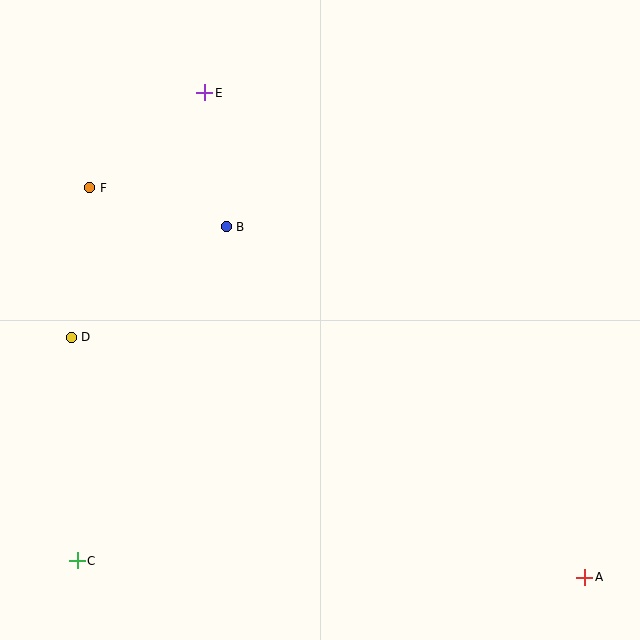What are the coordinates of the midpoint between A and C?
The midpoint between A and C is at (331, 569).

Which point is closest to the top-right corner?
Point E is closest to the top-right corner.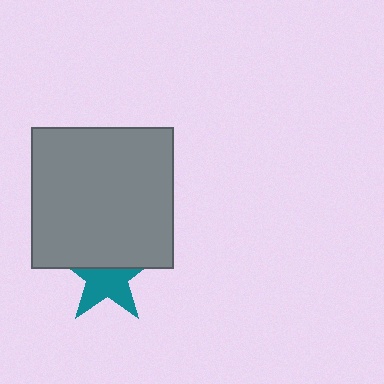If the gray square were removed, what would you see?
You would see the complete teal star.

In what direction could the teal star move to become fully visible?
The teal star could move down. That would shift it out from behind the gray square entirely.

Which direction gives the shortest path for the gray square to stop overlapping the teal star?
Moving up gives the shortest separation.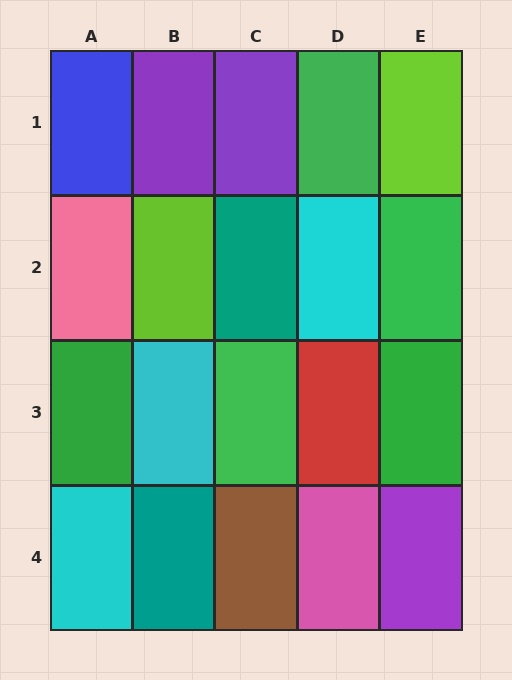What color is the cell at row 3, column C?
Green.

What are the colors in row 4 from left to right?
Cyan, teal, brown, pink, purple.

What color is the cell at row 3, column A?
Green.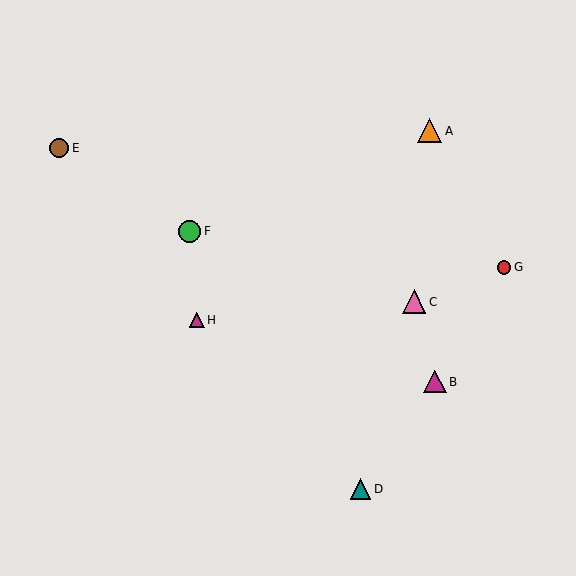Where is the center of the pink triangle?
The center of the pink triangle is at (414, 302).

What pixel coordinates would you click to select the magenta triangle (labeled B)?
Click at (435, 382) to select the magenta triangle B.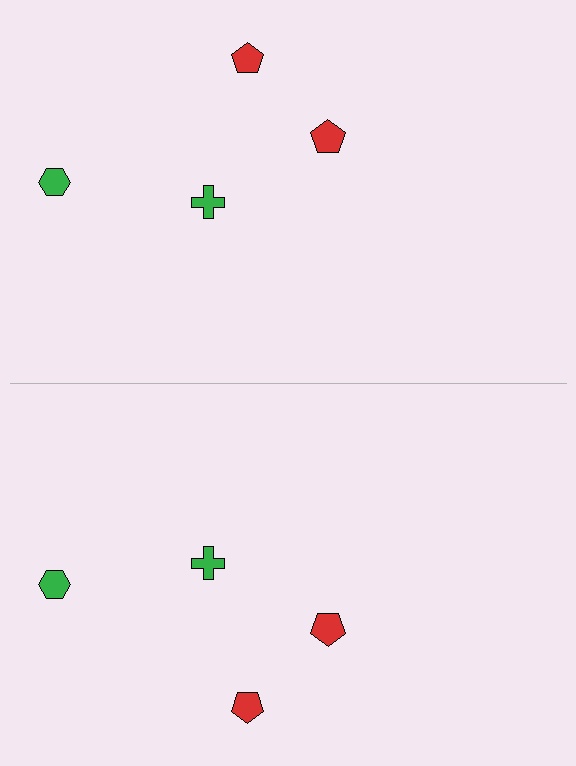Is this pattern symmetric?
Yes, this pattern has bilateral (reflection) symmetry.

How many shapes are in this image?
There are 8 shapes in this image.